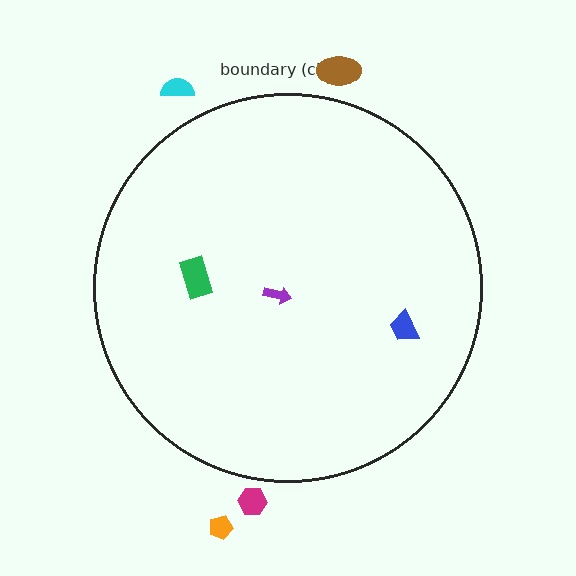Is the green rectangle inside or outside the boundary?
Inside.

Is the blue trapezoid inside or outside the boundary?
Inside.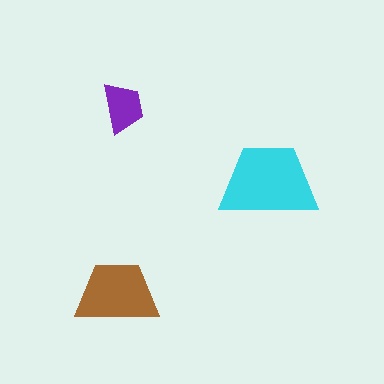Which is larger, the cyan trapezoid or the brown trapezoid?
The cyan one.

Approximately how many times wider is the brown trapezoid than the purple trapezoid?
About 1.5 times wider.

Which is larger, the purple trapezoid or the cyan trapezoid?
The cyan one.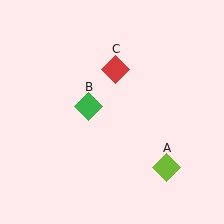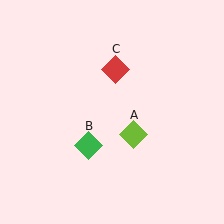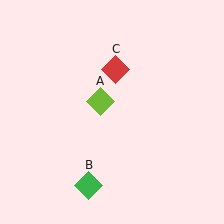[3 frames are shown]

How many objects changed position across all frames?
2 objects changed position: lime diamond (object A), green diamond (object B).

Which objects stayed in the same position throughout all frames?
Red diamond (object C) remained stationary.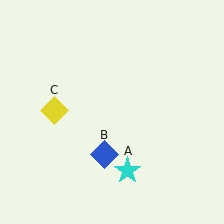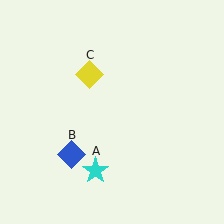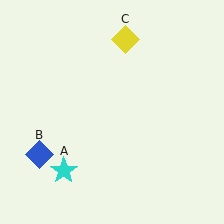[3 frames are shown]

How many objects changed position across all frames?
3 objects changed position: cyan star (object A), blue diamond (object B), yellow diamond (object C).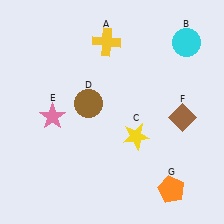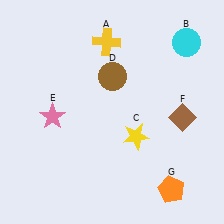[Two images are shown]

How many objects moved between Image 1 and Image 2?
1 object moved between the two images.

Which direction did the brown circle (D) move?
The brown circle (D) moved up.